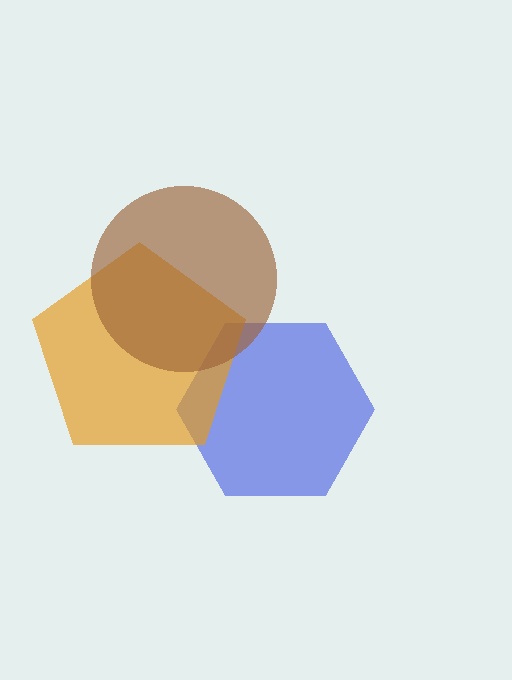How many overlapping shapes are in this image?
There are 3 overlapping shapes in the image.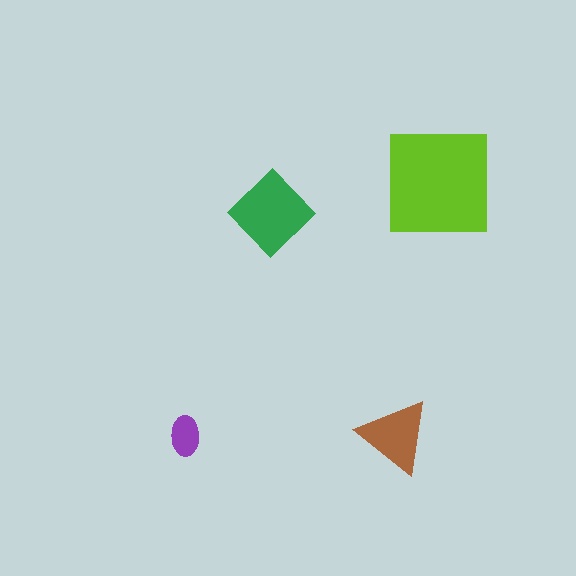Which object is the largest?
The lime square.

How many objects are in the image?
There are 4 objects in the image.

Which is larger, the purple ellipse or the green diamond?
The green diamond.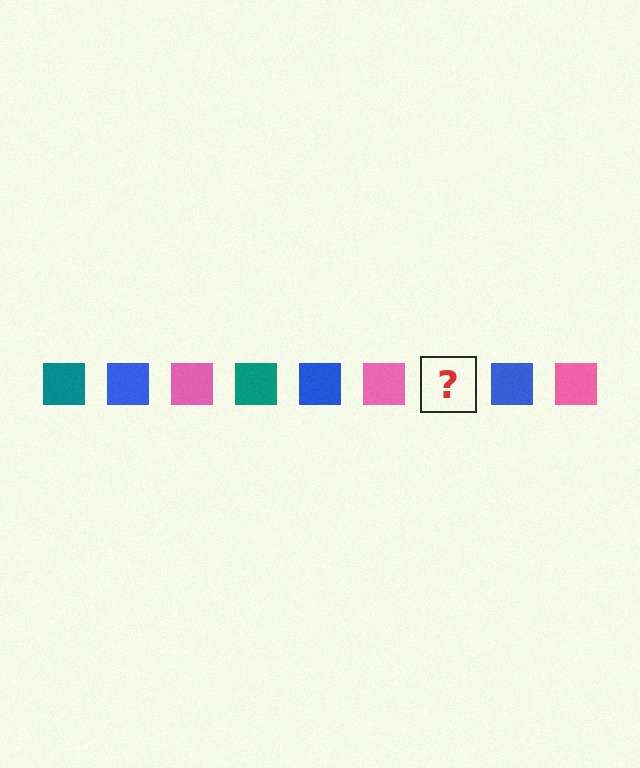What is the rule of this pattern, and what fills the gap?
The rule is that the pattern cycles through teal, blue, pink squares. The gap should be filled with a teal square.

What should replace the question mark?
The question mark should be replaced with a teal square.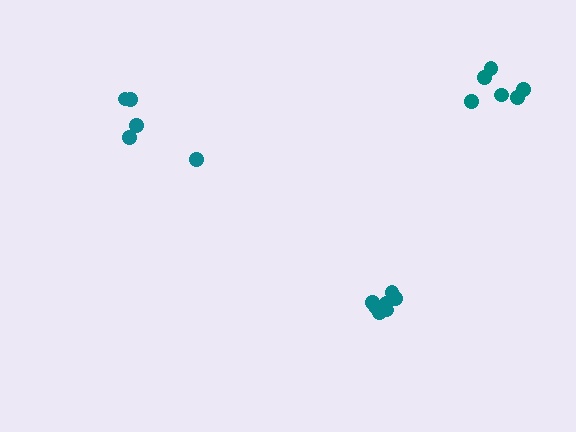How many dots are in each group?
Group 1: 5 dots, Group 2: 7 dots, Group 3: 6 dots (18 total).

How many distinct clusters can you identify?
There are 3 distinct clusters.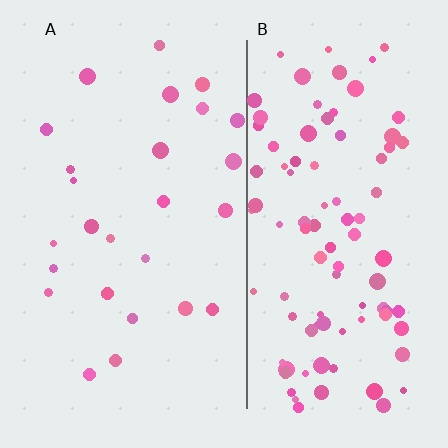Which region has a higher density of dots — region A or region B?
B (the right).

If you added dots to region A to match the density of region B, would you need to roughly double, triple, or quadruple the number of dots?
Approximately quadruple.